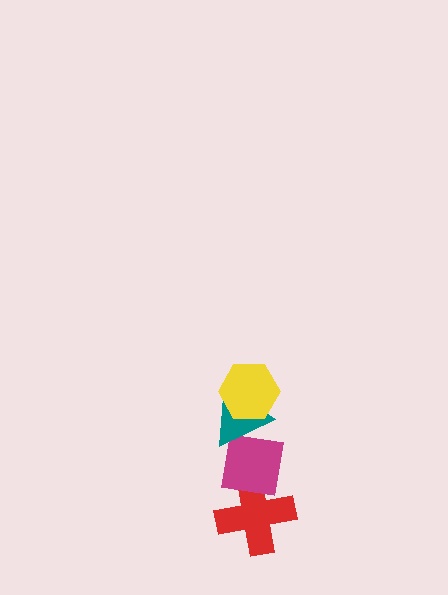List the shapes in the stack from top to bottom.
From top to bottom: the yellow hexagon, the teal triangle, the magenta square, the red cross.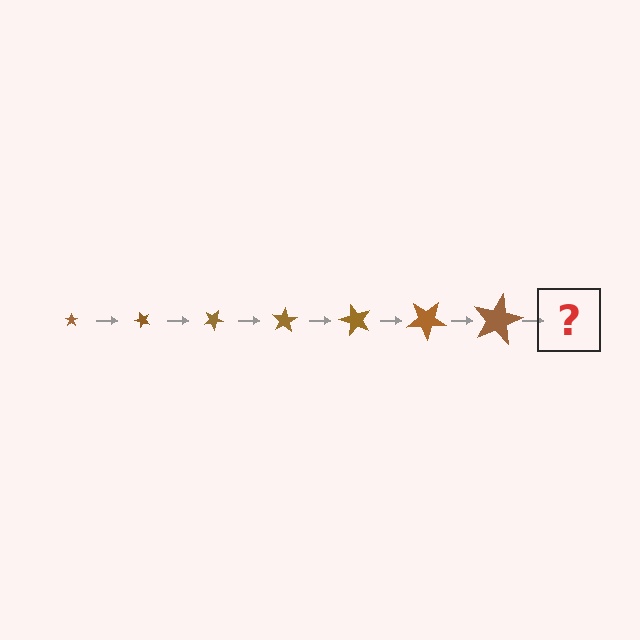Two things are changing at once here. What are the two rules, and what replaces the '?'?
The two rules are that the star grows larger each step and it rotates 50 degrees each step. The '?' should be a star, larger than the previous one and rotated 350 degrees from the start.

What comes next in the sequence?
The next element should be a star, larger than the previous one and rotated 350 degrees from the start.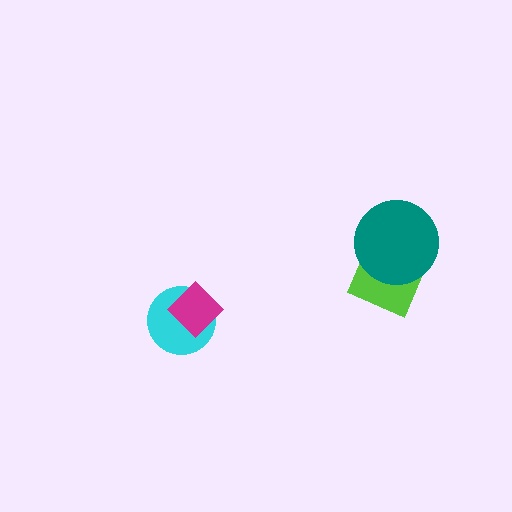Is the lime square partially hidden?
Yes, it is partially covered by another shape.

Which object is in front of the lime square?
The teal circle is in front of the lime square.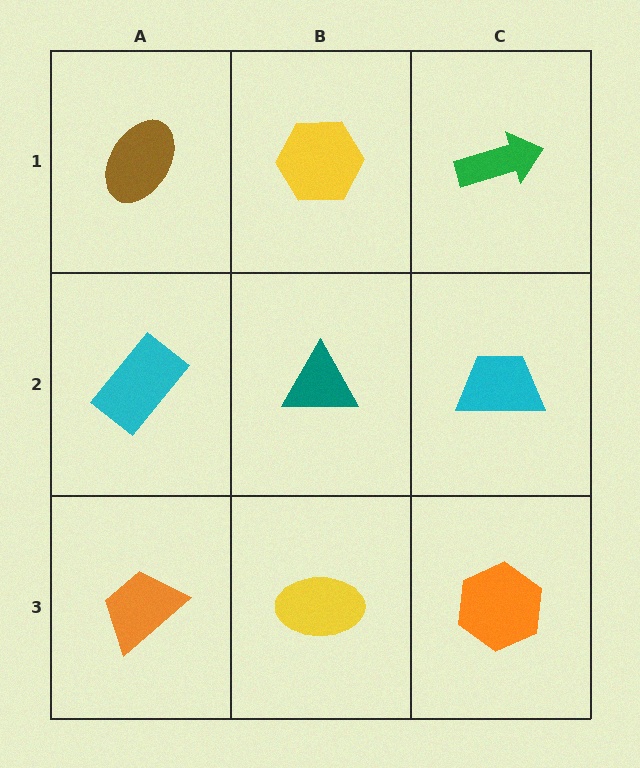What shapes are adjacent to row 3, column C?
A cyan trapezoid (row 2, column C), a yellow ellipse (row 3, column B).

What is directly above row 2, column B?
A yellow hexagon.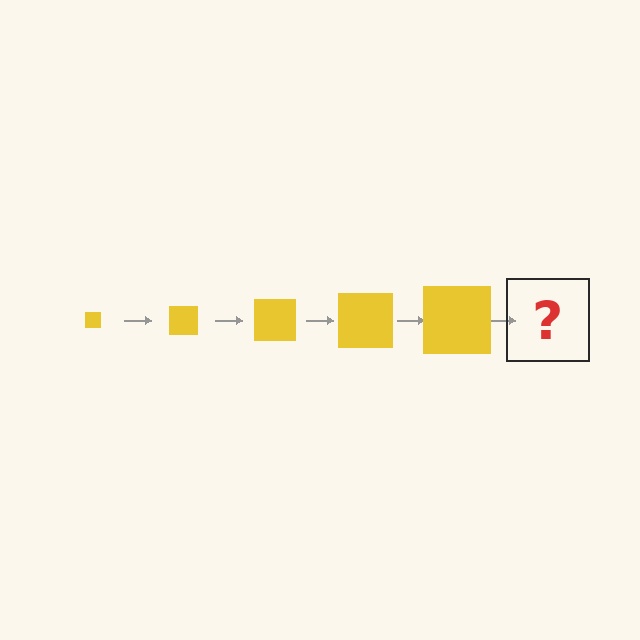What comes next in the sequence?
The next element should be a yellow square, larger than the previous one.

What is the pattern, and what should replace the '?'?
The pattern is that the square gets progressively larger each step. The '?' should be a yellow square, larger than the previous one.